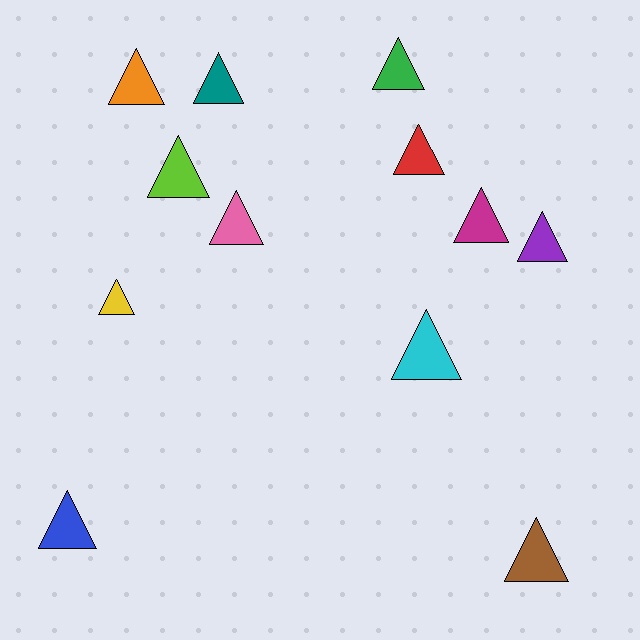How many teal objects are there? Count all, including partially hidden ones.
There is 1 teal object.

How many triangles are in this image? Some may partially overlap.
There are 12 triangles.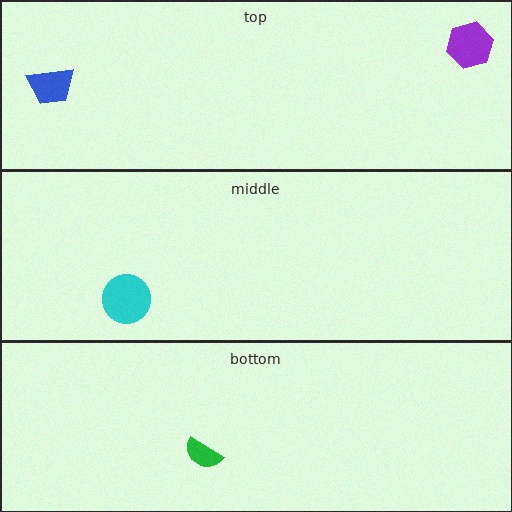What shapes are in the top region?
The blue trapezoid, the purple hexagon.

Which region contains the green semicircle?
The bottom region.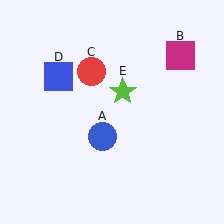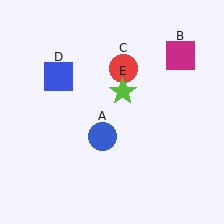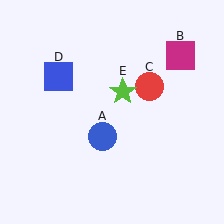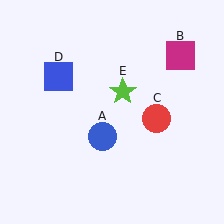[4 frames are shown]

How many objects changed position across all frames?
1 object changed position: red circle (object C).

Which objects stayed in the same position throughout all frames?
Blue circle (object A) and magenta square (object B) and blue square (object D) and lime star (object E) remained stationary.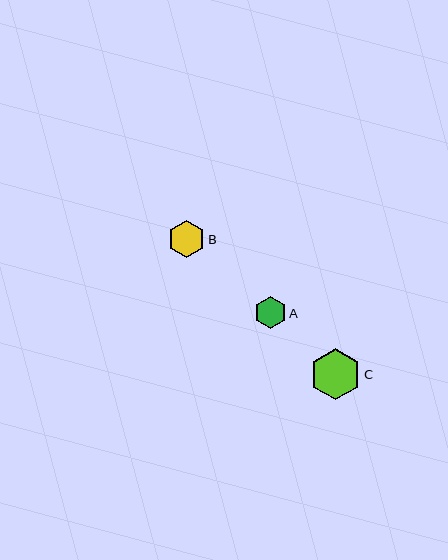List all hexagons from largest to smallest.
From largest to smallest: C, B, A.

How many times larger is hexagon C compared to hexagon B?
Hexagon C is approximately 1.4 times the size of hexagon B.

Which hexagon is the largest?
Hexagon C is the largest with a size of approximately 51 pixels.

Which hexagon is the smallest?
Hexagon A is the smallest with a size of approximately 32 pixels.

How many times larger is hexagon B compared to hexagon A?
Hexagon B is approximately 1.2 times the size of hexagon A.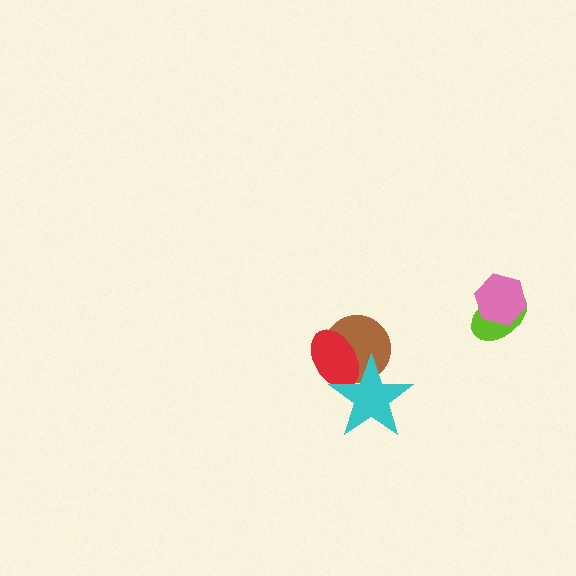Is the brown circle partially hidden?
Yes, it is partially covered by another shape.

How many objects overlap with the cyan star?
2 objects overlap with the cyan star.